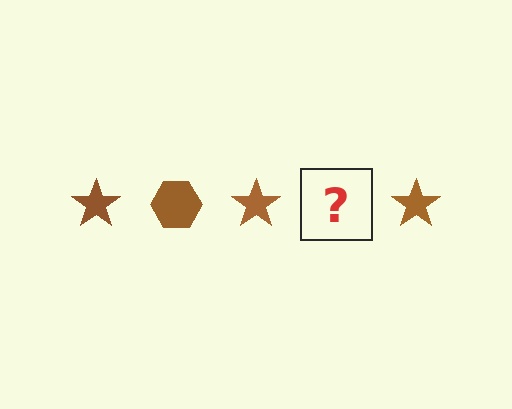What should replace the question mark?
The question mark should be replaced with a brown hexagon.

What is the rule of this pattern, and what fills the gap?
The rule is that the pattern cycles through star, hexagon shapes in brown. The gap should be filled with a brown hexagon.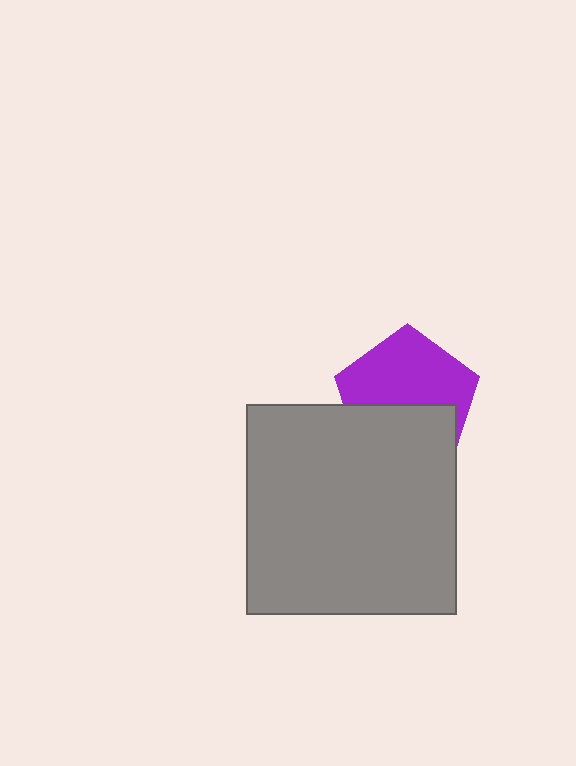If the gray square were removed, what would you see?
You would see the complete purple pentagon.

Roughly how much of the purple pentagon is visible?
About half of it is visible (roughly 56%).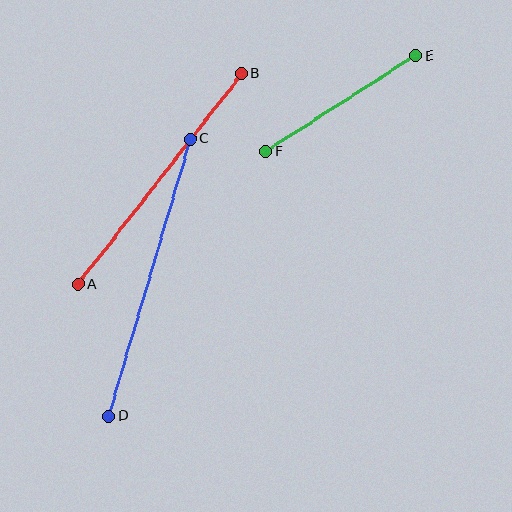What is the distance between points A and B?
The distance is approximately 266 pixels.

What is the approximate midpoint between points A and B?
The midpoint is at approximately (160, 179) pixels.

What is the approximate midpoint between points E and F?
The midpoint is at approximately (341, 104) pixels.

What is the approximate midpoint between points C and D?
The midpoint is at approximately (149, 278) pixels.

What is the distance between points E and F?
The distance is approximately 177 pixels.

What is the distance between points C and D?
The distance is approximately 289 pixels.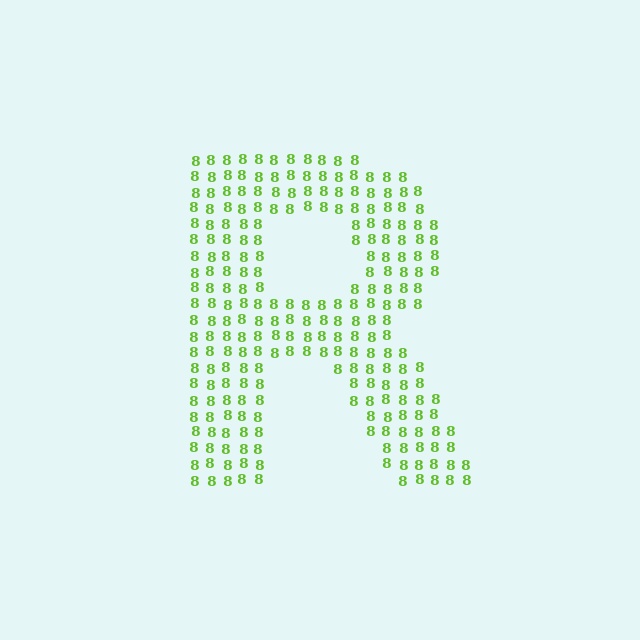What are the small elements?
The small elements are digit 8's.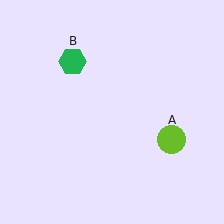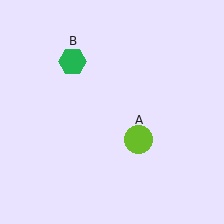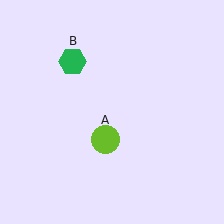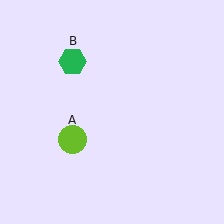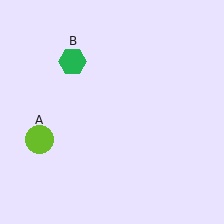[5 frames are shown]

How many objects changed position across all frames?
1 object changed position: lime circle (object A).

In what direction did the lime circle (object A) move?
The lime circle (object A) moved left.